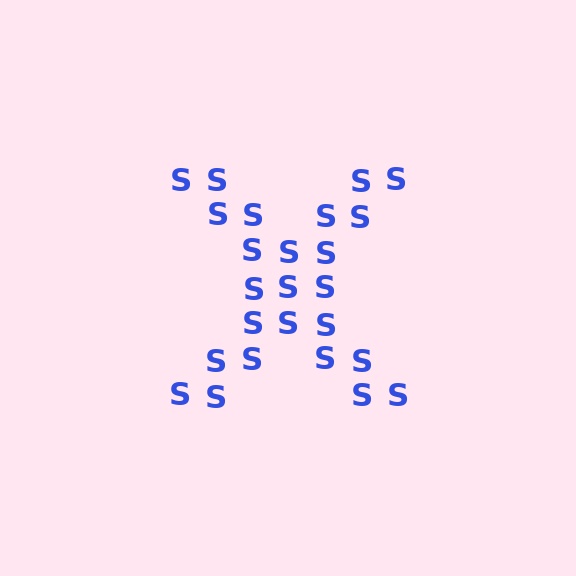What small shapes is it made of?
It is made of small letter S's.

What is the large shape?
The large shape is the letter X.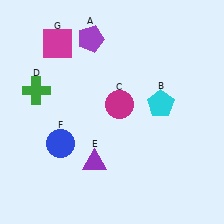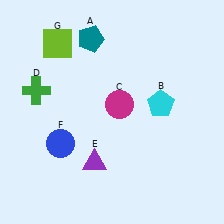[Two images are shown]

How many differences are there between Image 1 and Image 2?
There are 2 differences between the two images.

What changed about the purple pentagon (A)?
In Image 1, A is purple. In Image 2, it changed to teal.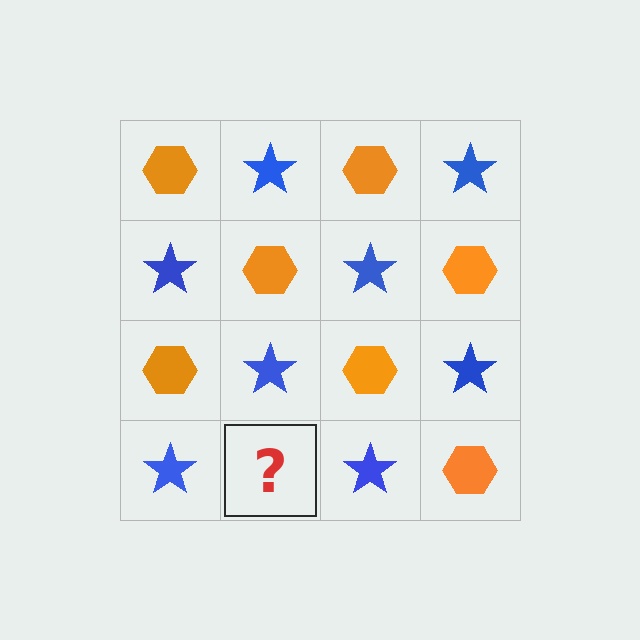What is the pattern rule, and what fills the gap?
The rule is that it alternates orange hexagon and blue star in a checkerboard pattern. The gap should be filled with an orange hexagon.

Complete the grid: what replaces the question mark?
The question mark should be replaced with an orange hexagon.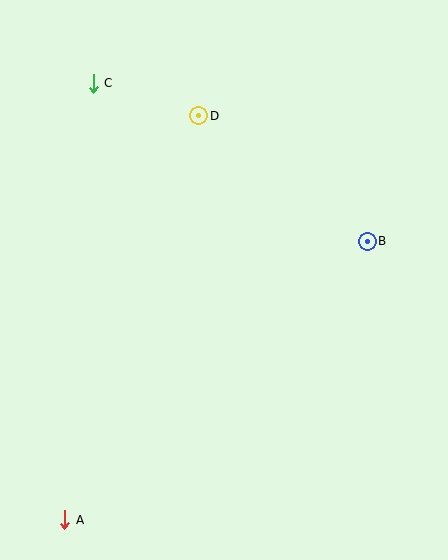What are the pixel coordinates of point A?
Point A is at (65, 520).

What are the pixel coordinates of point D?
Point D is at (199, 116).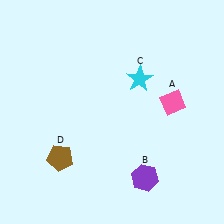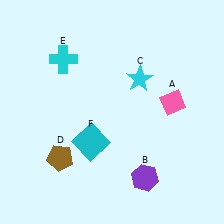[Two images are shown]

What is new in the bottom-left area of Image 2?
A cyan square (F) was added in the bottom-left area of Image 2.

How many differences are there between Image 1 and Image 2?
There are 2 differences between the two images.